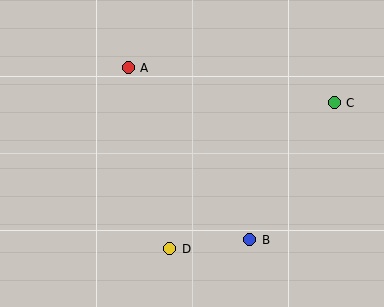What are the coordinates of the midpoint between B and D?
The midpoint between B and D is at (210, 244).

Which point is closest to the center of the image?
Point D at (170, 249) is closest to the center.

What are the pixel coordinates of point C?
Point C is at (334, 103).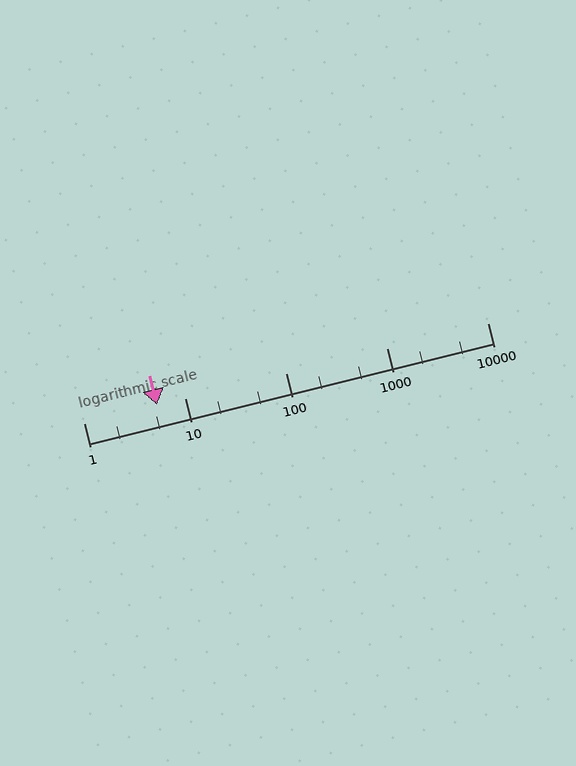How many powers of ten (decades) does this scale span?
The scale spans 4 decades, from 1 to 10000.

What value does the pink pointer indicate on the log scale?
The pointer indicates approximately 5.3.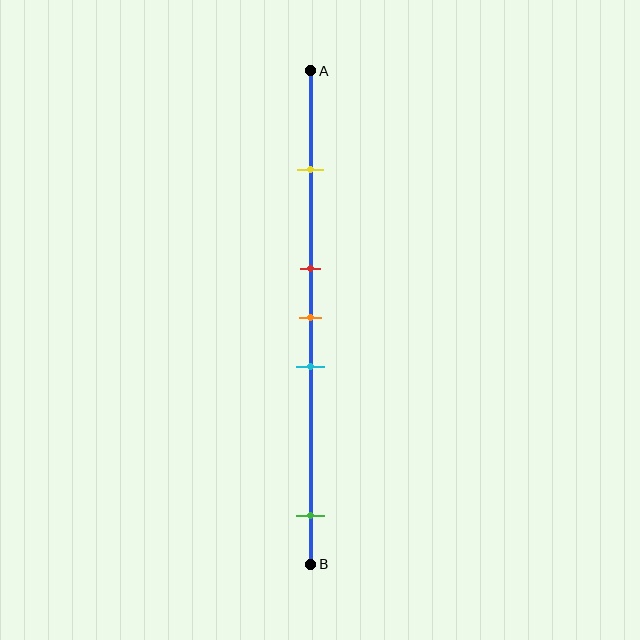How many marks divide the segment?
There are 5 marks dividing the segment.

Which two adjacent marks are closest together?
The red and orange marks are the closest adjacent pair.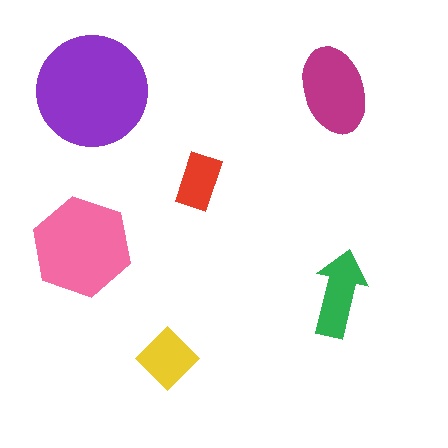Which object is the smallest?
The red rectangle.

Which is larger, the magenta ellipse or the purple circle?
The purple circle.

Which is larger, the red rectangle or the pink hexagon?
The pink hexagon.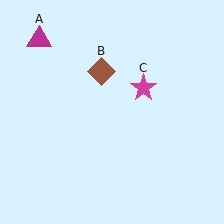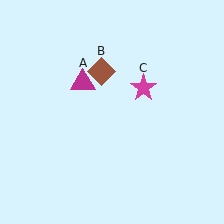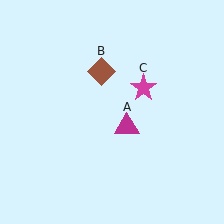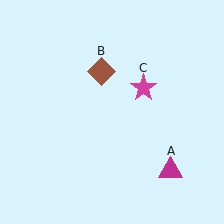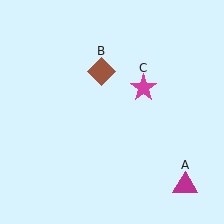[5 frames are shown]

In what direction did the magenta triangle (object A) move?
The magenta triangle (object A) moved down and to the right.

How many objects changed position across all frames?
1 object changed position: magenta triangle (object A).